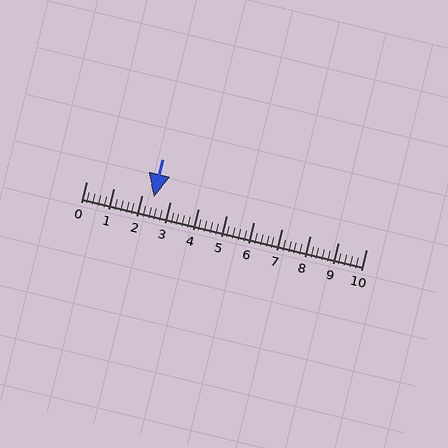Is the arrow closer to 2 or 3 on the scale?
The arrow is closer to 2.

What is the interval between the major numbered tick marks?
The major tick marks are spaced 1 units apart.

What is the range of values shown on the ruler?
The ruler shows values from 0 to 10.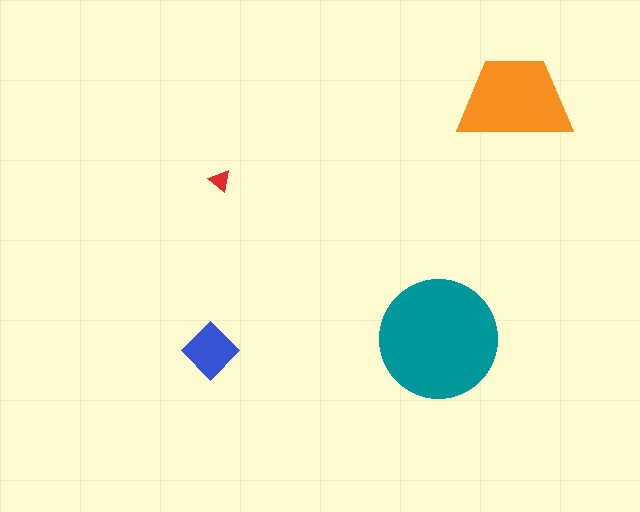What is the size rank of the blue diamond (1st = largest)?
3rd.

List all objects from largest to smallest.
The teal circle, the orange trapezoid, the blue diamond, the red triangle.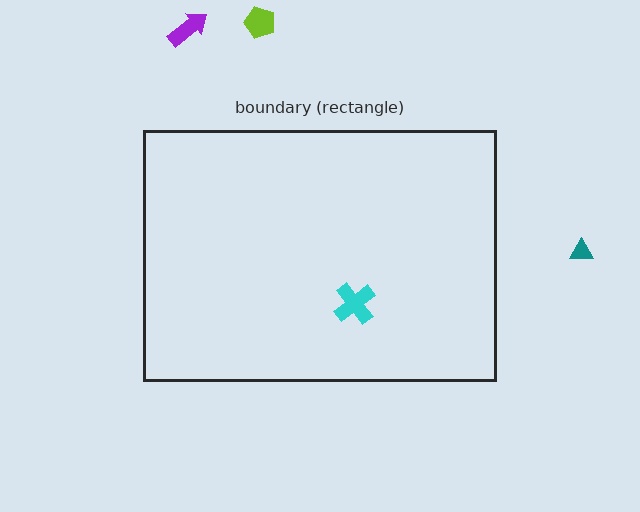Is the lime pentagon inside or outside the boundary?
Outside.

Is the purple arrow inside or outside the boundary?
Outside.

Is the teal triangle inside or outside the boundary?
Outside.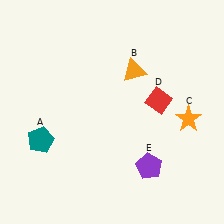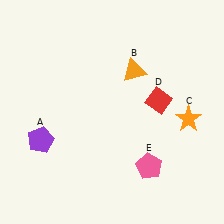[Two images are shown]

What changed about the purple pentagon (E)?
In Image 1, E is purple. In Image 2, it changed to pink.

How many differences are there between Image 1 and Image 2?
There are 2 differences between the two images.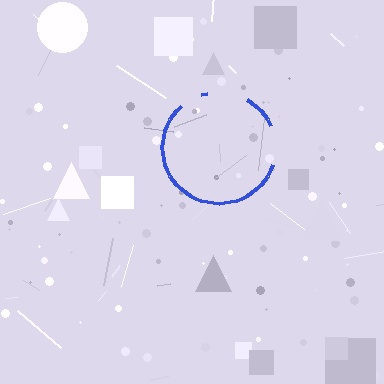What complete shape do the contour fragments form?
The contour fragments form a circle.